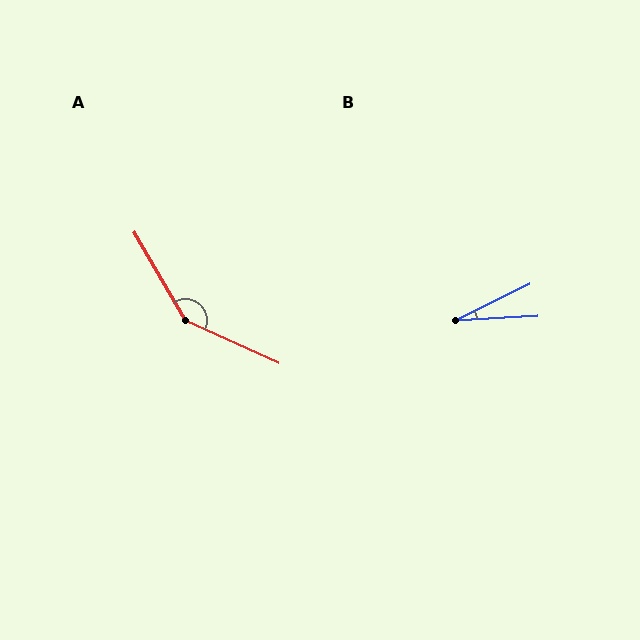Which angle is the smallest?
B, at approximately 23 degrees.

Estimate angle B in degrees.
Approximately 23 degrees.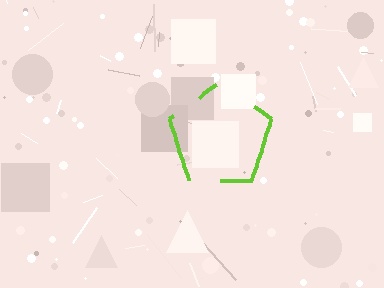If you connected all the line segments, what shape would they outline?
They would outline a pentagon.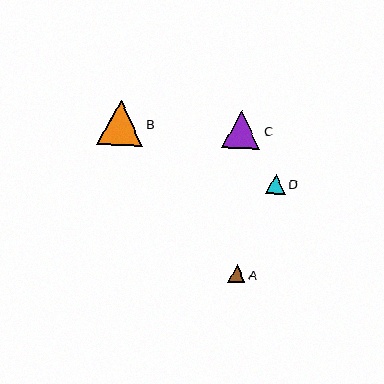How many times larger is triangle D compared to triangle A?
Triangle D is approximately 1.1 times the size of triangle A.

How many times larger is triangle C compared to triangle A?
Triangle C is approximately 2.2 times the size of triangle A.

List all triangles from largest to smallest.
From largest to smallest: B, C, D, A.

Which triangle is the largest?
Triangle B is the largest with a size of approximately 46 pixels.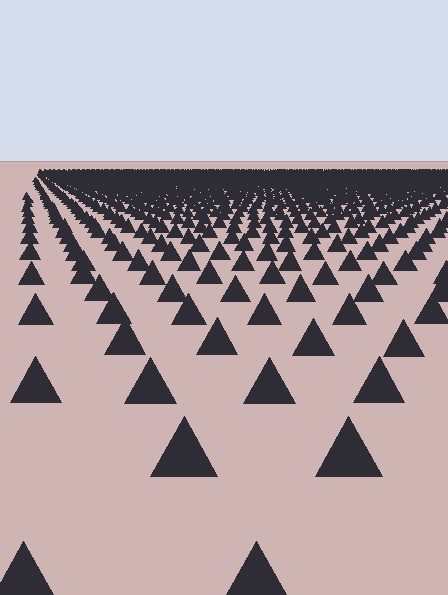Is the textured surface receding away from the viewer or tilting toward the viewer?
The surface is receding away from the viewer. Texture elements get smaller and denser toward the top.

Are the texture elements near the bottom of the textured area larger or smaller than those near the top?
Larger. Near the bottom, elements are closer to the viewer and appear at a bigger on-screen size.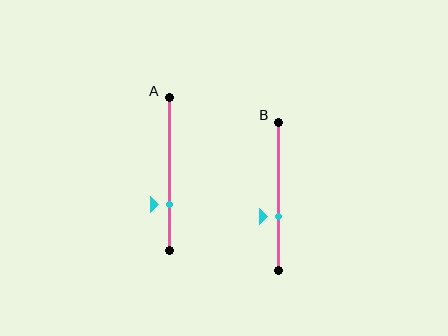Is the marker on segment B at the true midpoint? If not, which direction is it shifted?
No, the marker on segment B is shifted downward by about 14% of the segment length.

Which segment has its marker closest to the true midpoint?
Segment B has its marker closest to the true midpoint.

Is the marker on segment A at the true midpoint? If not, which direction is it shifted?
No, the marker on segment A is shifted downward by about 20% of the segment length.